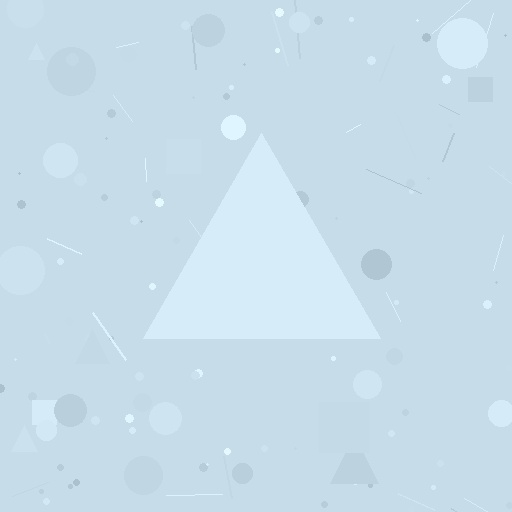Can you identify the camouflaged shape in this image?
The camouflaged shape is a triangle.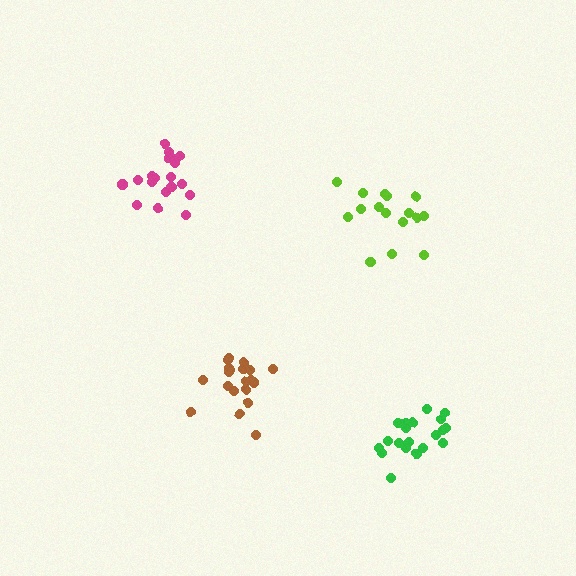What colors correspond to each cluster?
The clusters are colored: magenta, brown, green, lime.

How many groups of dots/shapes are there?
There are 4 groups.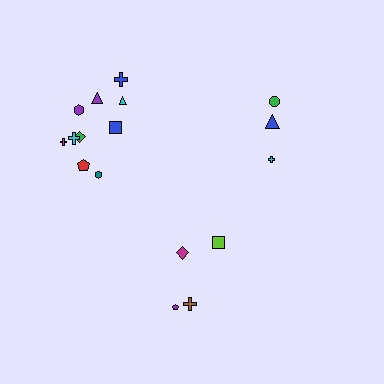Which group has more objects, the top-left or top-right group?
The top-left group.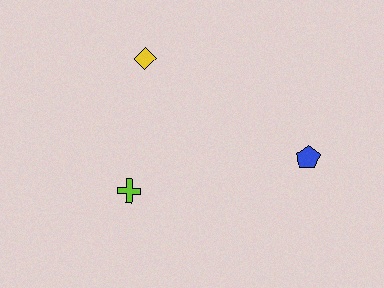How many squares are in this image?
There are no squares.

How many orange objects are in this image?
There are no orange objects.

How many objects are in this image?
There are 3 objects.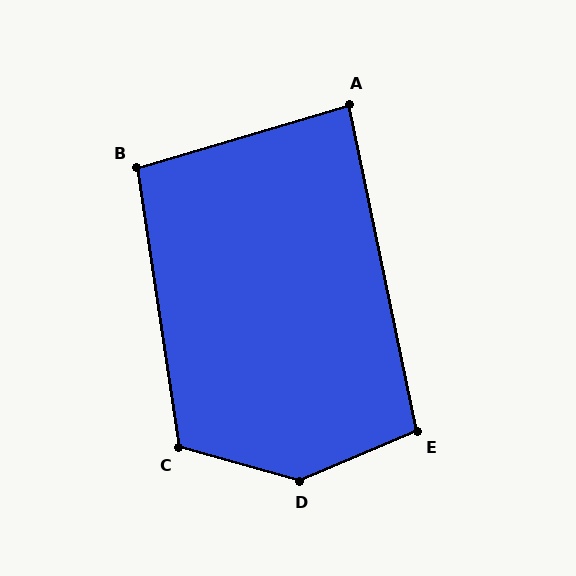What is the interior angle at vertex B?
Approximately 98 degrees (obtuse).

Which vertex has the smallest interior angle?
A, at approximately 85 degrees.